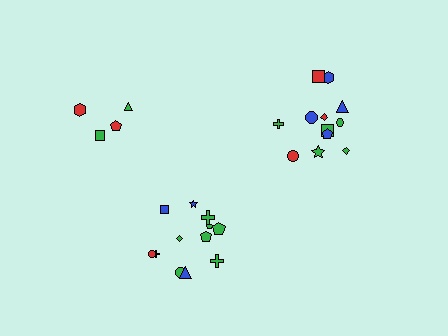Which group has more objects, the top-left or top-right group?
The top-right group.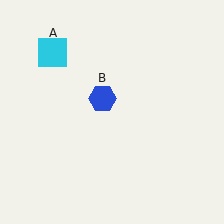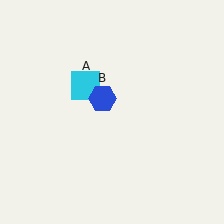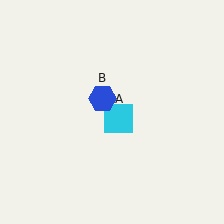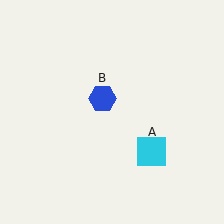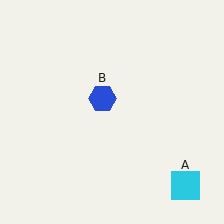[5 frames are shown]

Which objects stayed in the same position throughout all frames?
Blue hexagon (object B) remained stationary.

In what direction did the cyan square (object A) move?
The cyan square (object A) moved down and to the right.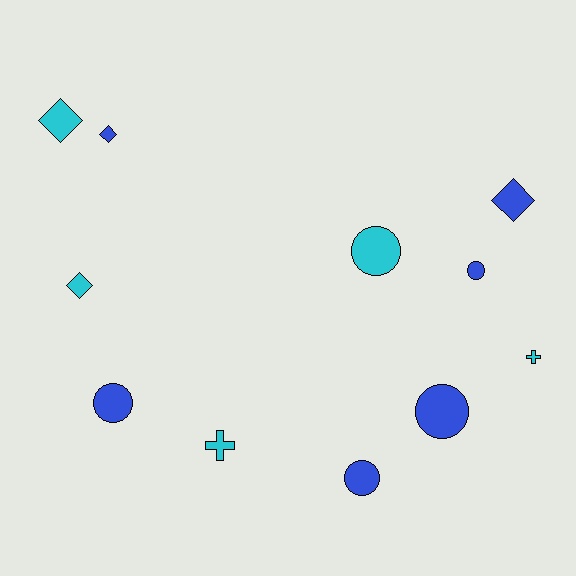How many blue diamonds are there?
There are 2 blue diamonds.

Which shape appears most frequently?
Circle, with 5 objects.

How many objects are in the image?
There are 11 objects.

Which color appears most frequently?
Blue, with 6 objects.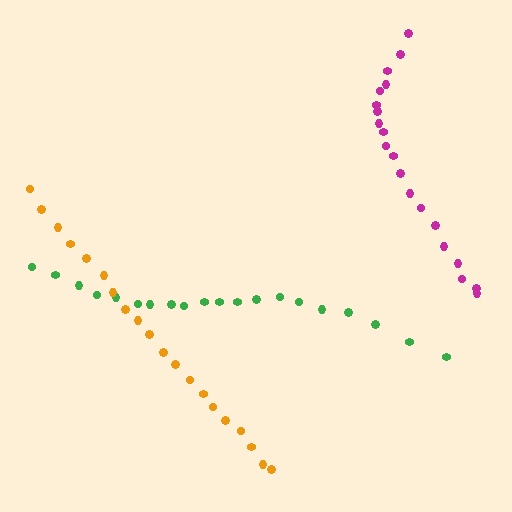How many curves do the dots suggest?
There are 3 distinct paths.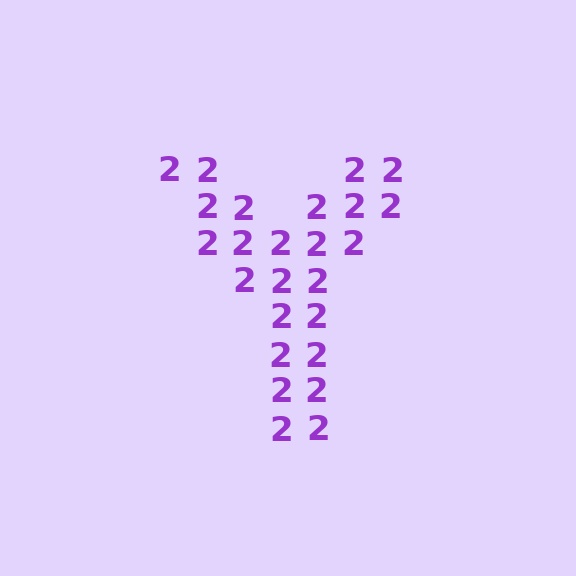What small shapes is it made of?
It is made of small digit 2's.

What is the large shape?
The large shape is the letter Y.